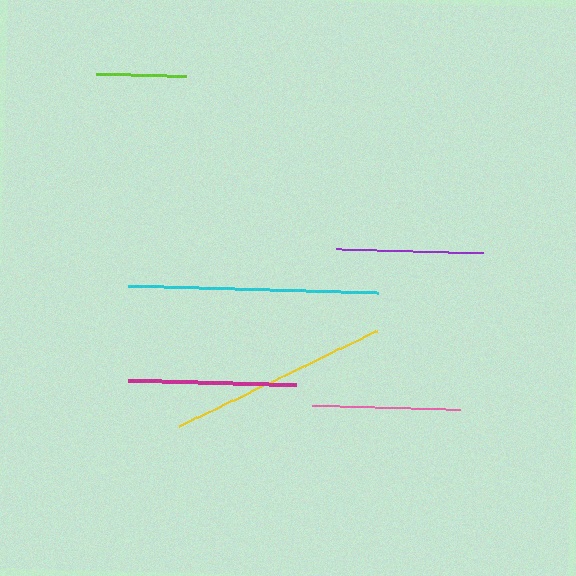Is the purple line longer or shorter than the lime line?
The purple line is longer than the lime line.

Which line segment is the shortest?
The lime line is the shortest at approximately 90 pixels.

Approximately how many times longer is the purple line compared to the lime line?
The purple line is approximately 1.6 times the length of the lime line.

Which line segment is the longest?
The cyan line is the longest at approximately 250 pixels.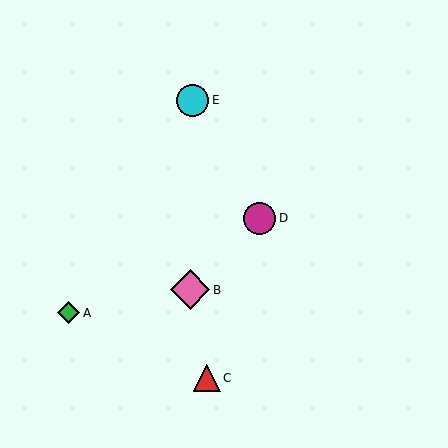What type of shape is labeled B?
Shape B is a pink diamond.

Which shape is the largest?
The pink diamond (labeled B) is the largest.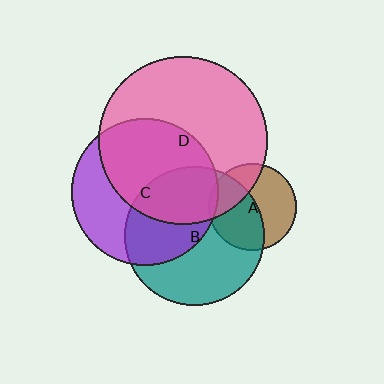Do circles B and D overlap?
Yes.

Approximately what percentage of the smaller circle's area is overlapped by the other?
Approximately 30%.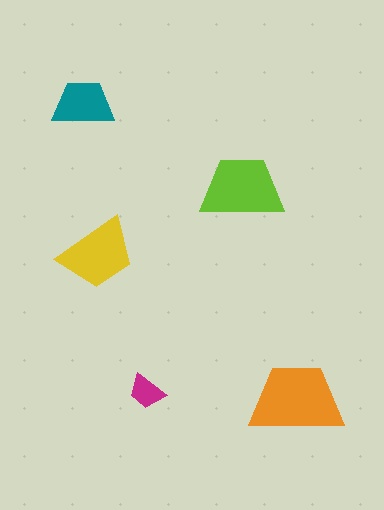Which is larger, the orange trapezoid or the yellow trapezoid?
The orange one.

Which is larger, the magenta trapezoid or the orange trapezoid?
The orange one.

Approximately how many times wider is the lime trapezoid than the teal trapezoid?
About 1.5 times wider.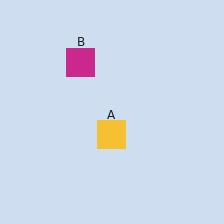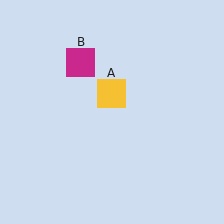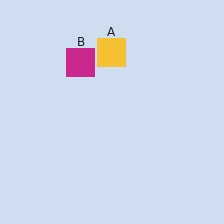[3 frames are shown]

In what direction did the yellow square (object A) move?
The yellow square (object A) moved up.